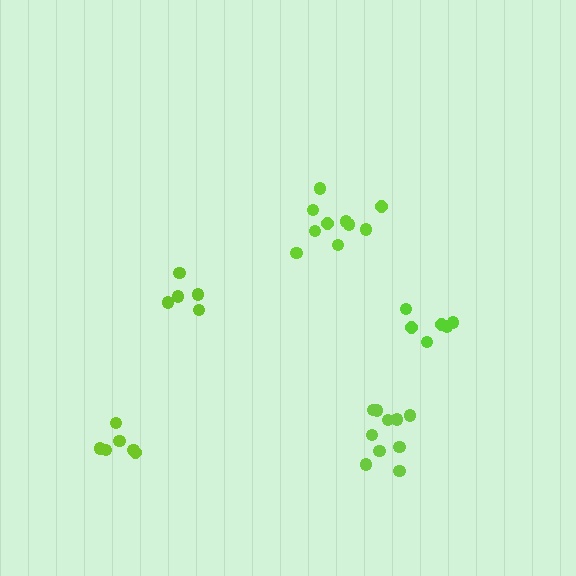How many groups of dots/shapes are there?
There are 5 groups.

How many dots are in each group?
Group 1: 10 dots, Group 2: 6 dots, Group 3: 5 dots, Group 4: 6 dots, Group 5: 10 dots (37 total).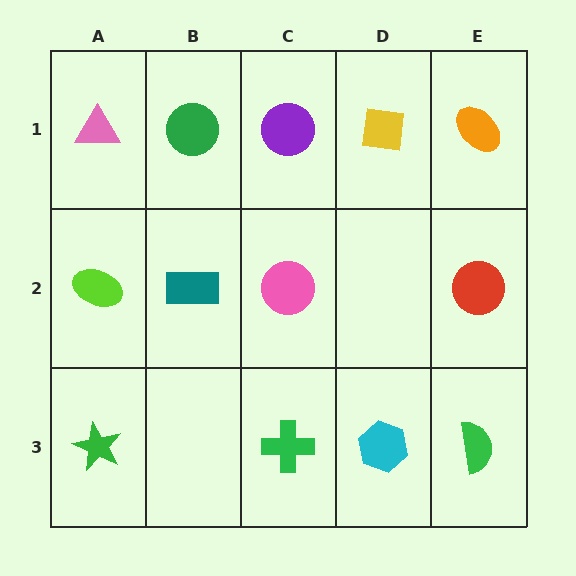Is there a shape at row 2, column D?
No, that cell is empty.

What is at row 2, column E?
A red circle.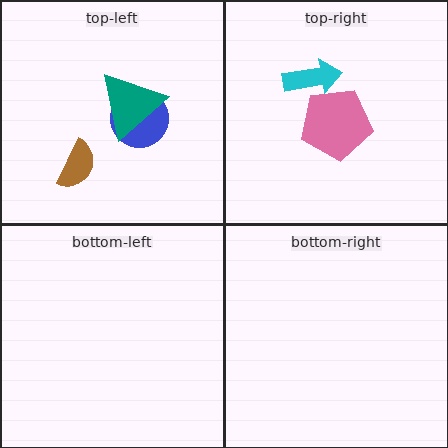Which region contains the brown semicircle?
The top-left region.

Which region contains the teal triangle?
The top-left region.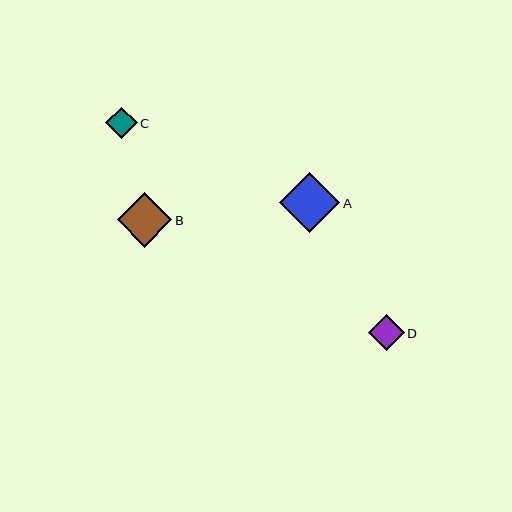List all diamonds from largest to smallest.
From largest to smallest: A, B, D, C.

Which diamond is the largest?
Diamond A is the largest with a size of approximately 61 pixels.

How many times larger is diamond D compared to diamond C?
Diamond D is approximately 1.1 times the size of diamond C.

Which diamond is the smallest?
Diamond C is the smallest with a size of approximately 31 pixels.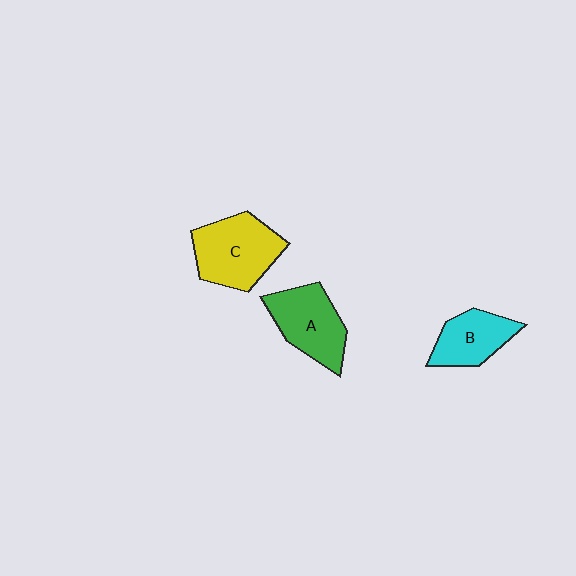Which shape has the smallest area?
Shape B (cyan).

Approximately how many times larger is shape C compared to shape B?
Approximately 1.4 times.